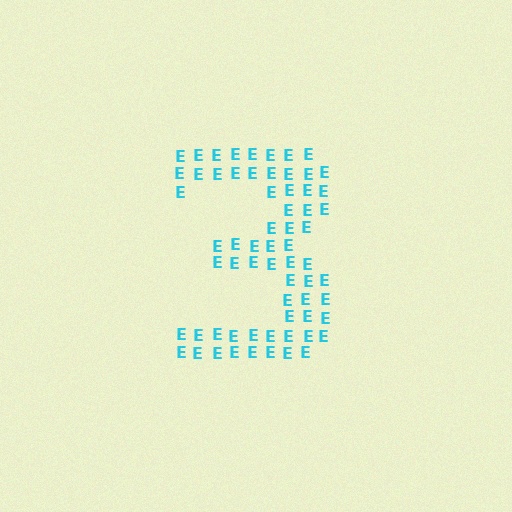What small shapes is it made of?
It is made of small letter E's.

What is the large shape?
The large shape is the digit 3.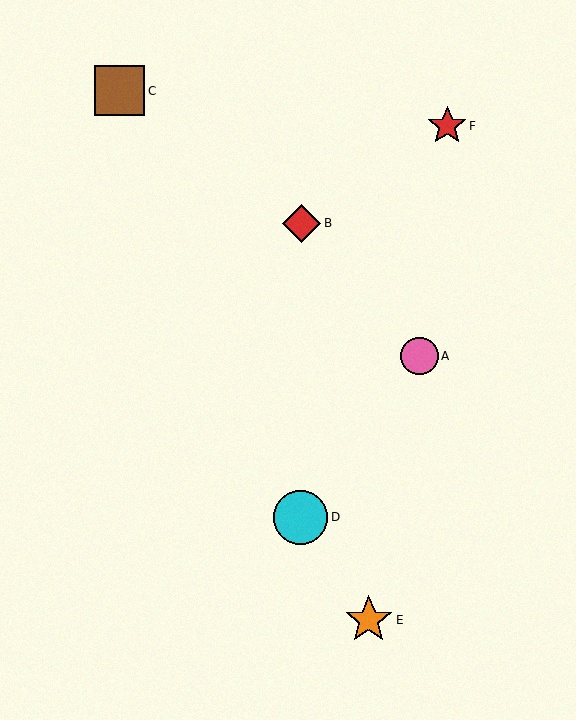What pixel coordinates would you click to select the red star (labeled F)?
Click at (447, 126) to select the red star F.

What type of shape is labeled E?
Shape E is an orange star.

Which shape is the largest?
The cyan circle (labeled D) is the largest.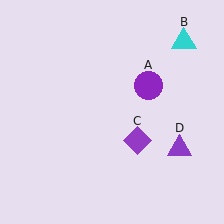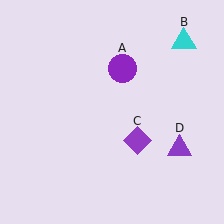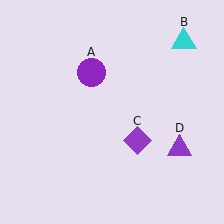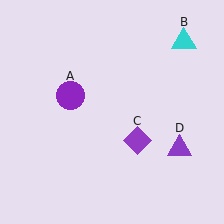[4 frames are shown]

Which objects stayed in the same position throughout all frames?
Cyan triangle (object B) and purple diamond (object C) and purple triangle (object D) remained stationary.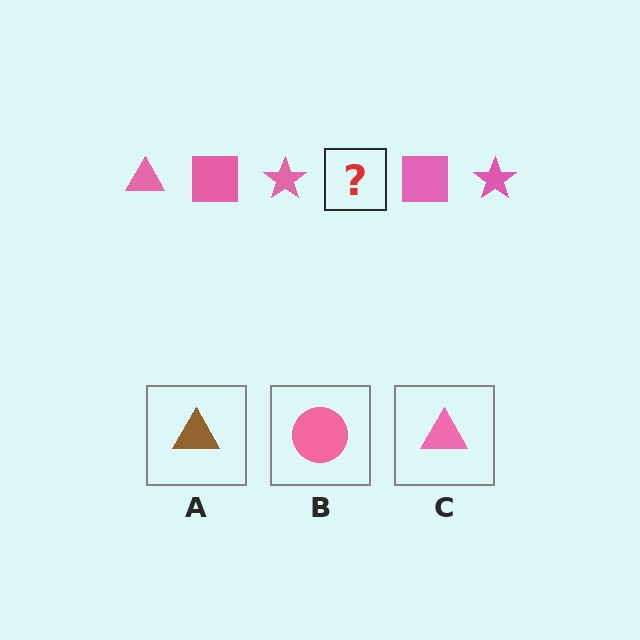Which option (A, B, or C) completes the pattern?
C.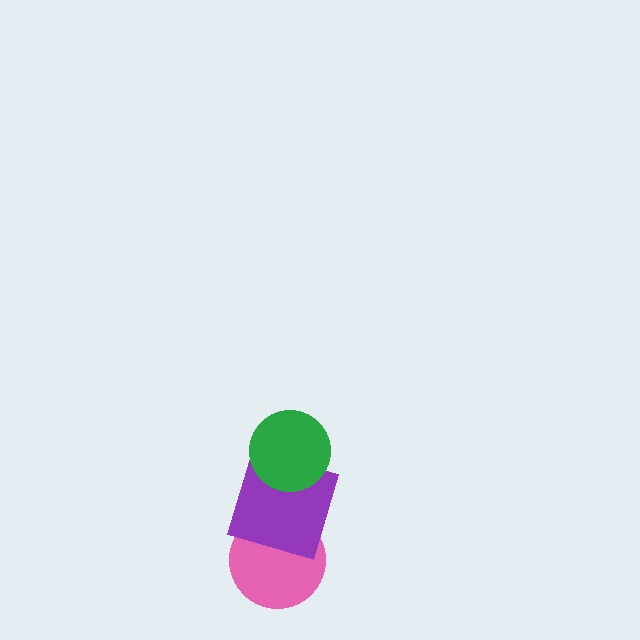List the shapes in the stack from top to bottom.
From top to bottom: the green circle, the purple square, the pink circle.